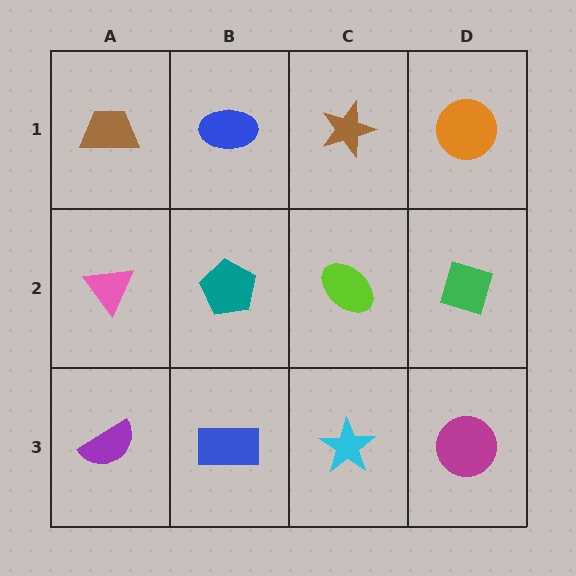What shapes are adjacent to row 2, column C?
A brown star (row 1, column C), a cyan star (row 3, column C), a teal pentagon (row 2, column B), a green diamond (row 2, column D).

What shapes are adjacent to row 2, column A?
A brown trapezoid (row 1, column A), a purple semicircle (row 3, column A), a teal pentagon (row 2, column B).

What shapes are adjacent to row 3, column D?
A green diamond (row 2, column D), a cyan star (row 3, column C).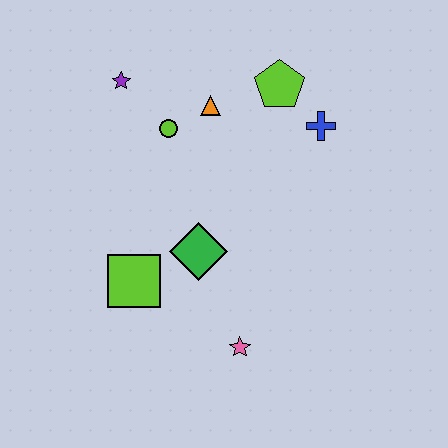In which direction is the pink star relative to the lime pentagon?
The pink star is below the lime pentagon.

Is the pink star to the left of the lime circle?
No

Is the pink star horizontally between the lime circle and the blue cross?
Yes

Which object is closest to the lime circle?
The orange triangle is closest to the lime circle.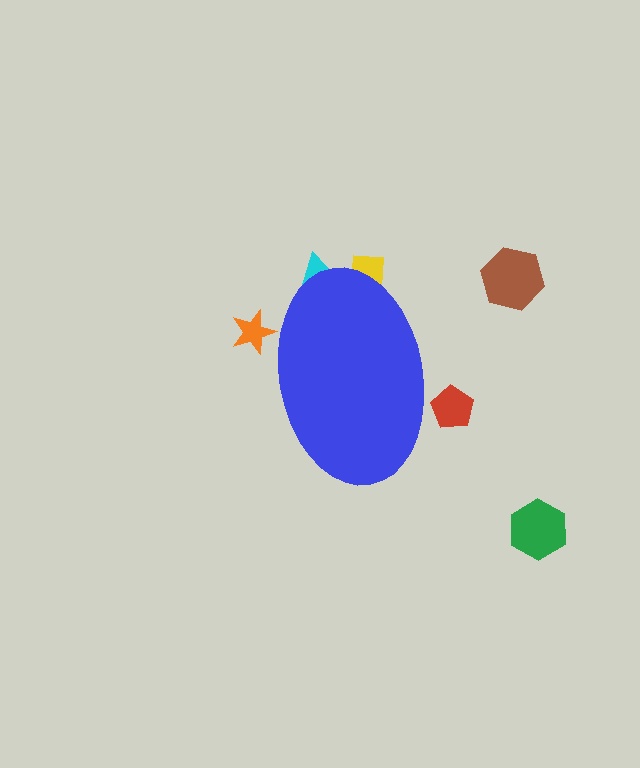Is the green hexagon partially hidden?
No, the green hexagon is fully visible.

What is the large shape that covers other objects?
A blue ellipse.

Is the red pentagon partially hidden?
Yes, the red pentagon is partially hidden behind the blue ellipse.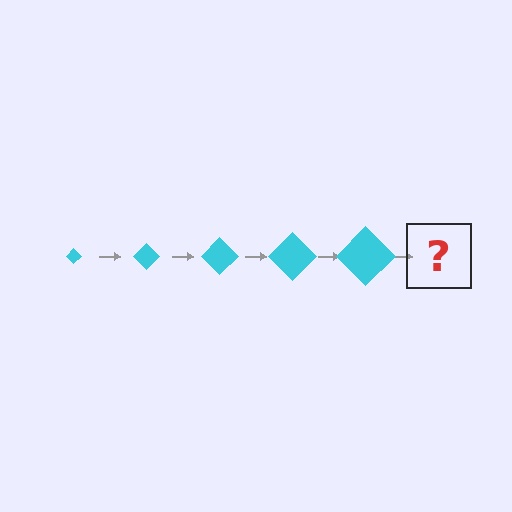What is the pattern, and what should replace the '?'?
The pattern is that the diamond gets progressively larger each step. The '?' should be a cyan diamond, larger than the previous one.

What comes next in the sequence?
The next element should be a cyan diamond, larger than the previous one.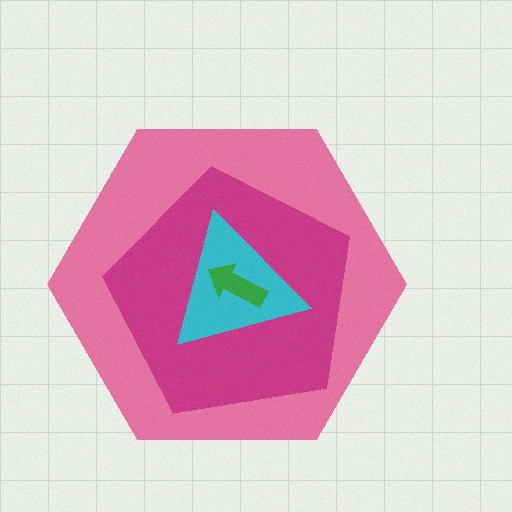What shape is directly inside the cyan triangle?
The green arrow.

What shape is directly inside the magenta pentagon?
The cyan triangle.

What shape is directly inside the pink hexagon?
The magenta pentagon.